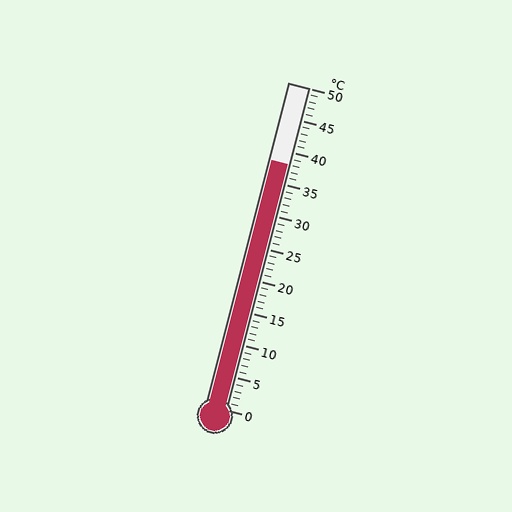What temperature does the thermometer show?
The thermometer shows approximately 38°C.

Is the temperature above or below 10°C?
The temperature is above 10°C.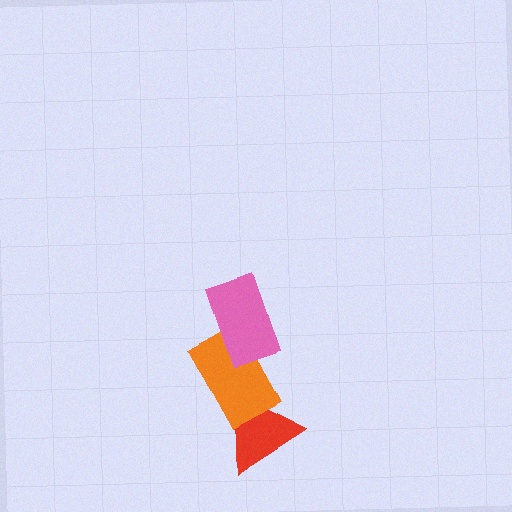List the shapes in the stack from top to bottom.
From top to bottom: the pink rectangle, the orange rectangle, the red triangle.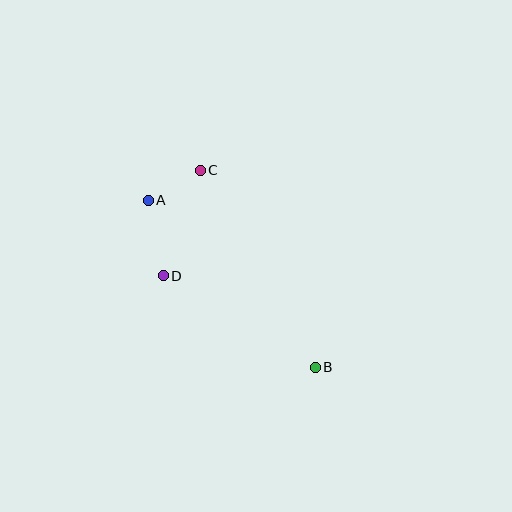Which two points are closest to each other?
Points A and C are closest to each other.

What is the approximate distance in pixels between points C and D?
The distance between C and D is approximately 112 pixels.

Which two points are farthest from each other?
Points A and B are farthest from each other.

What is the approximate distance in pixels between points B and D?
The distance between B and D is approximately 178 pixels.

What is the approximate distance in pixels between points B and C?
The distance between B and C is approximately 228 pixels.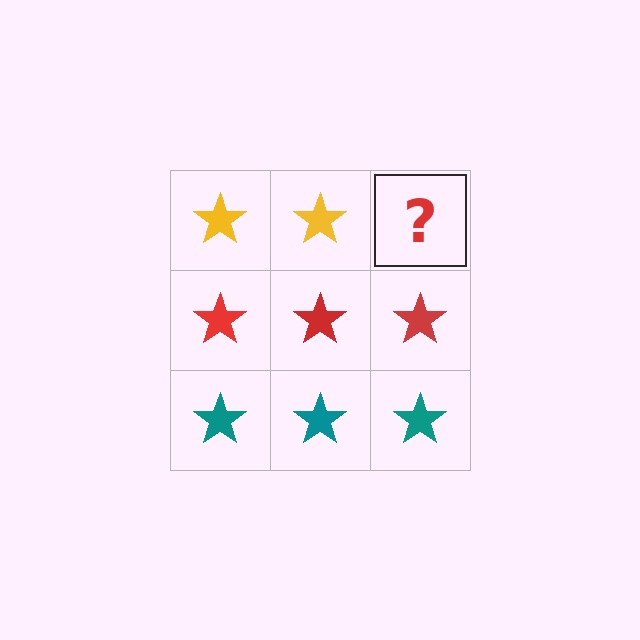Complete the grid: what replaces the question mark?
The question mark should be replaced with a yellow star.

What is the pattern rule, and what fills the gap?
The rule is that each row has a consistent color. The gap should be filled with a yellow star.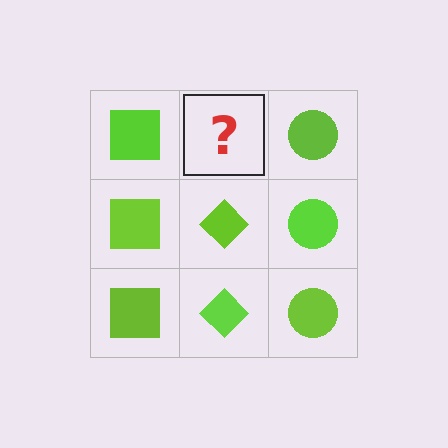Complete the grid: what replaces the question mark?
The question mark should be replaced with a lime diamond.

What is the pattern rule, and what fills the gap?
The rule is that each column has a consistent shape. The gap should be filled with a lime diamond.